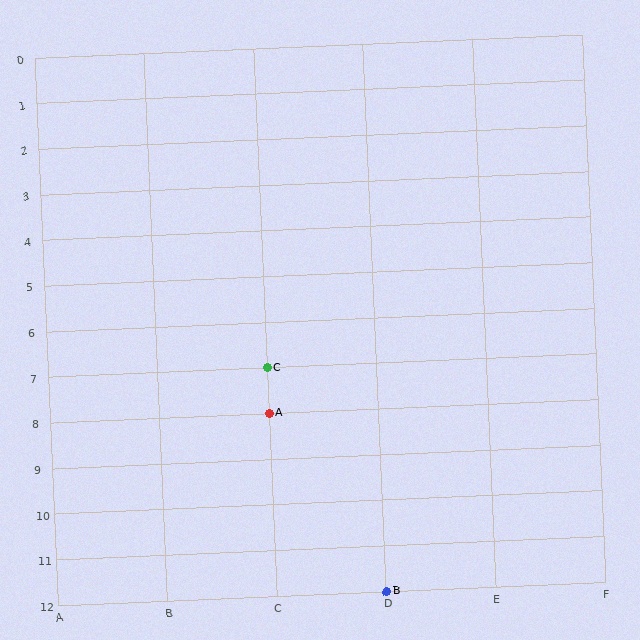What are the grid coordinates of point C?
Point C is at grid coordinates (C, 7).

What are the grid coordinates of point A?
Point A is at grid coordinates (C, 8).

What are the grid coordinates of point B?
Point B is at grid coordinates (D, 12).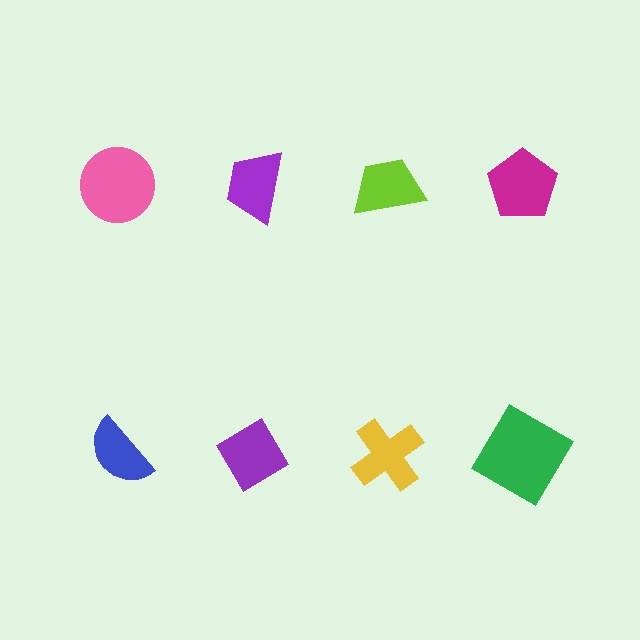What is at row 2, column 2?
A purple diamond.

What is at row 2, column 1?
A blue semicircle.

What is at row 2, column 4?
A green diamond.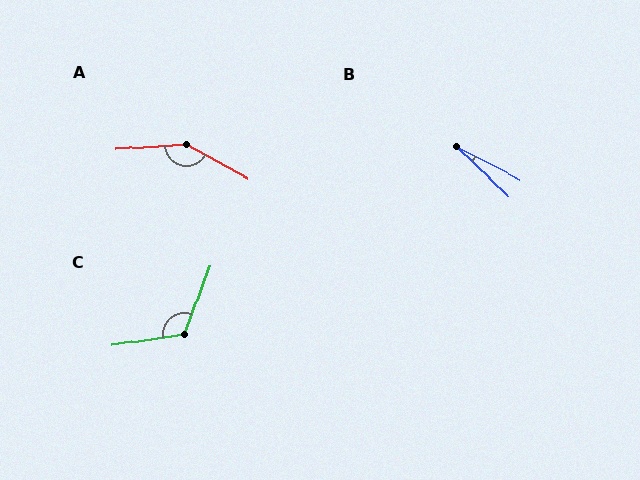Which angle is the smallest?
B, at approximately 16 degrees.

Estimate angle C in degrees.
Approximately 119 degrees.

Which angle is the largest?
A, at approximately 147 degrees.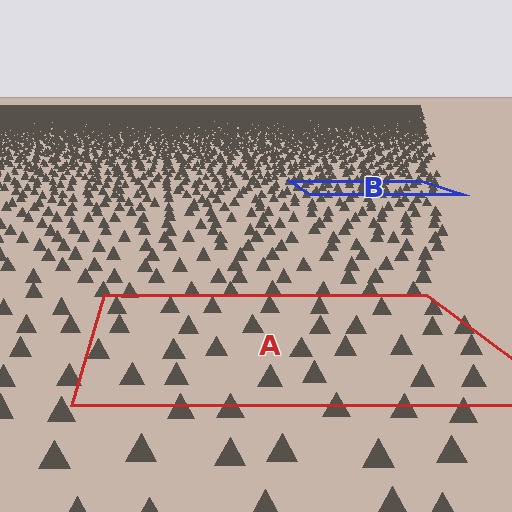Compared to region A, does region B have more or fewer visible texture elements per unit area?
Region B has more texture elements per unit area — they are packed more densely because it is farther away.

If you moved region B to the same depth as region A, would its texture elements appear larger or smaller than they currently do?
They would appear larger. At a closer depth, the same texture elements are projected at a bigger on-screen size.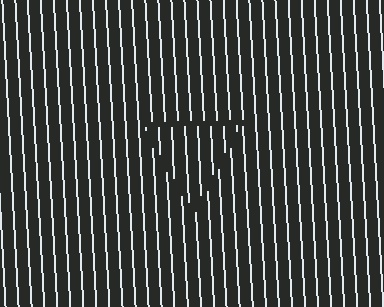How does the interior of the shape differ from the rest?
The interior of the shape contains the same grating, shifted by half a period — the contour is defined by the phase discontinuity where line-ends from the inner and outer gratings abut.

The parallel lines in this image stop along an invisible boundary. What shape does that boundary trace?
An illusory triangle. The interior of the shape contains the same grating, shifted by half a period — the contour is defined by the phase discontinuity where line-ends from the inner and outer gratings abut.